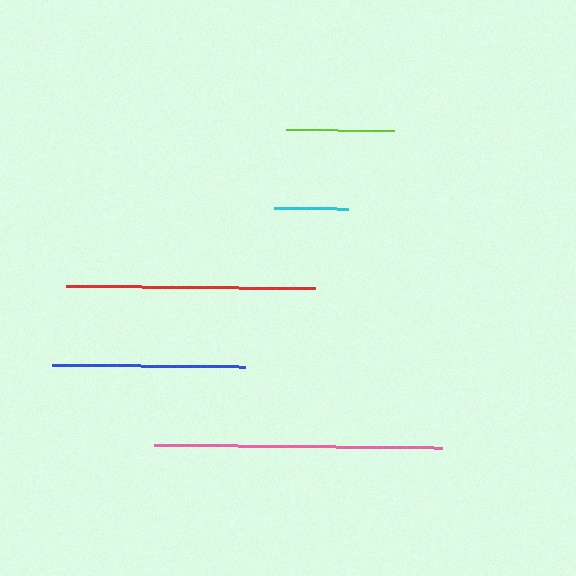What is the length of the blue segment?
The blue segment is approximately 193 pixels long.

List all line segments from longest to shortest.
From longest to shortest: pink, red, blue, lime, cyan.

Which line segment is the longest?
The pink line is the longest at approximately 288 pixels.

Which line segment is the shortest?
The cyan line is the shortest at approximately 74 pixels.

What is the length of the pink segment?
The pink segment is approximately 288 pixels long.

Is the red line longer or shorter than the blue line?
The red line is longer than the blue line.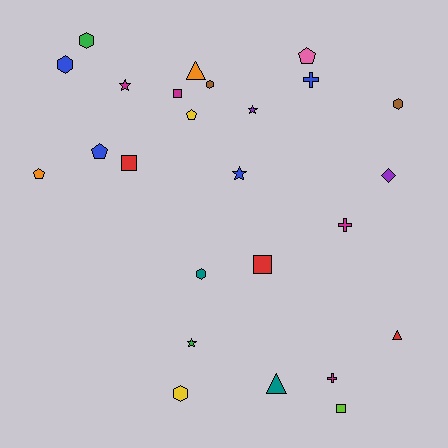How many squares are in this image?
There are 4 squares.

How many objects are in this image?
There are 25 objects.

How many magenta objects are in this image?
There are 4 magenta objects.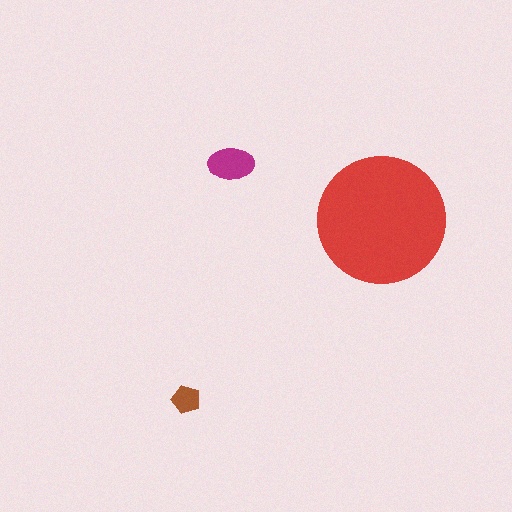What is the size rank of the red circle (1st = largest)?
1st.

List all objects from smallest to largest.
The brown pentagon, the magenta ellipse, the red circle.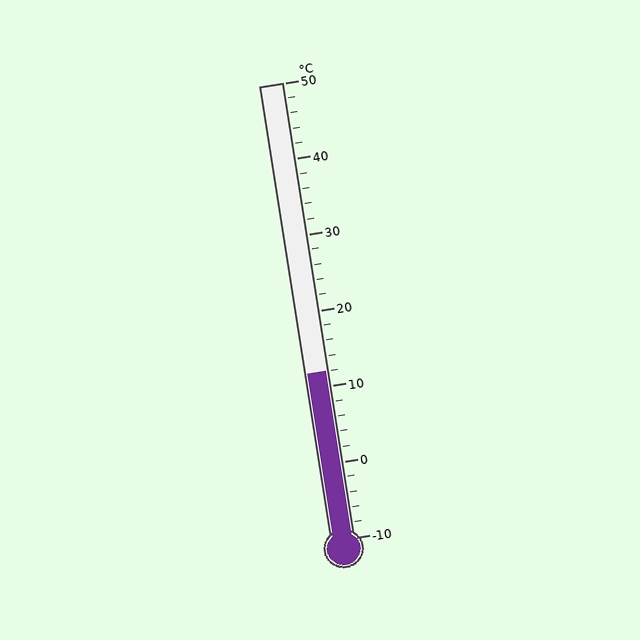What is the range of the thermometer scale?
The thermometer scale ranges from -10°C to 50°C.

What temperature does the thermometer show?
The thermometer shows approximately 12°C.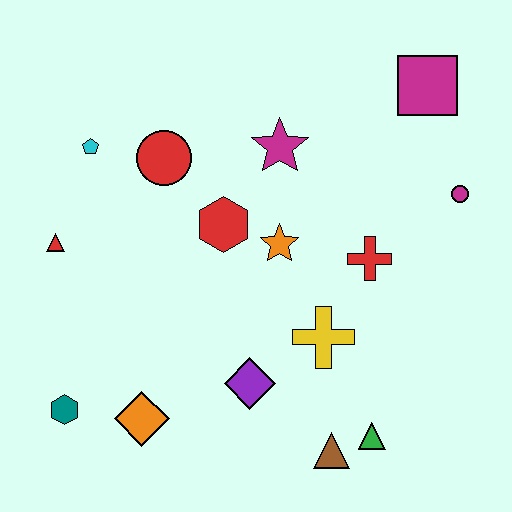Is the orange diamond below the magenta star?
Yes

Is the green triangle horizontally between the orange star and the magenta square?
Yes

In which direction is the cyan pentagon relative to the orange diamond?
The cyan pentagon is above the orange diamond.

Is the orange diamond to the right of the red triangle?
Yes